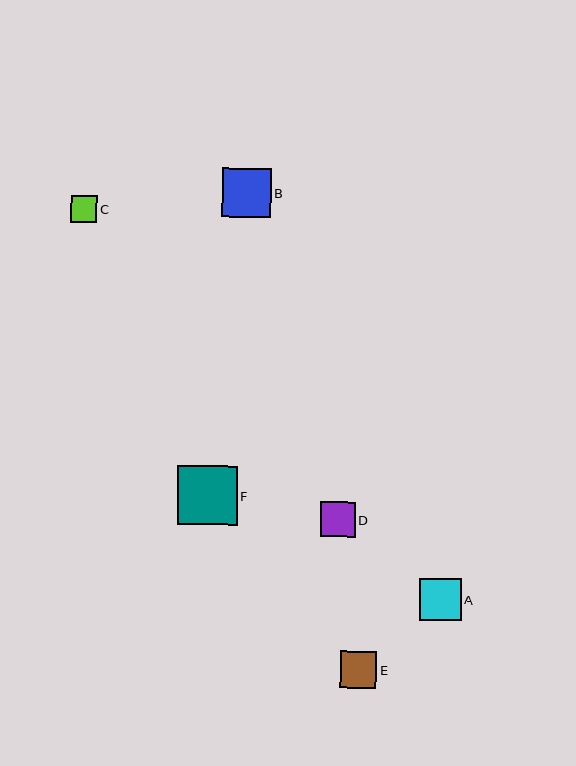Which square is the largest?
Square F is the largest with a size of approximately 59 pixels.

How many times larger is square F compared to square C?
Square F is approximately 2.2 times the size of square C.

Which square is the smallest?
Square C is the smallest with a size of approximately 27 pixels.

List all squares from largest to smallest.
From largest to smallest: F, B, A, E, D, C.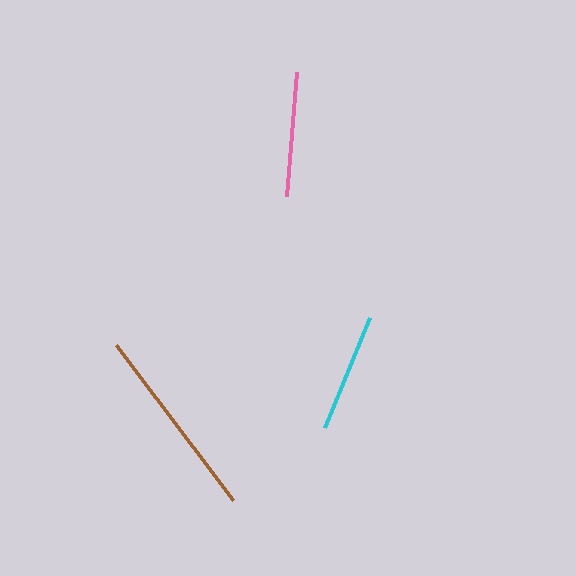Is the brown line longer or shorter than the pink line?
The brown line is longer than the pink line.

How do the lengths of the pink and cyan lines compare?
The pink and cyan lines are approximately the same length.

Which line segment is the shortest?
The cyan line is the shortest at approximately 119 pixels.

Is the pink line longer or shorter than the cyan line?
The pink line is longer than the cyan line.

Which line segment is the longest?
The brown line is the longest at approximately 194 pixels.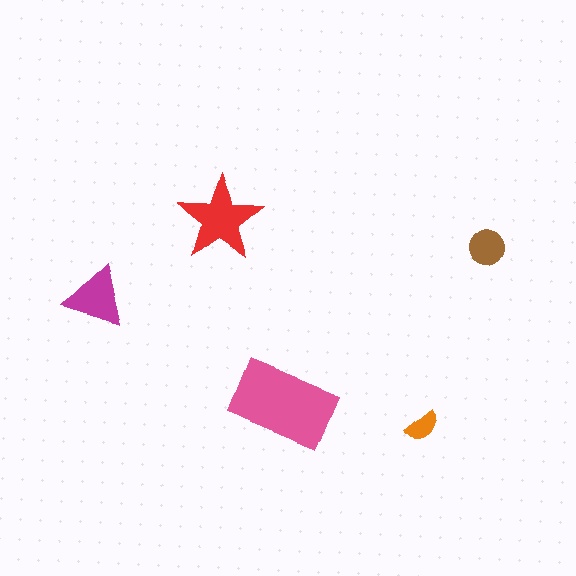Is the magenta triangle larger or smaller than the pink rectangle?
Smaller.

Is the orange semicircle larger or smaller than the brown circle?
Smaller.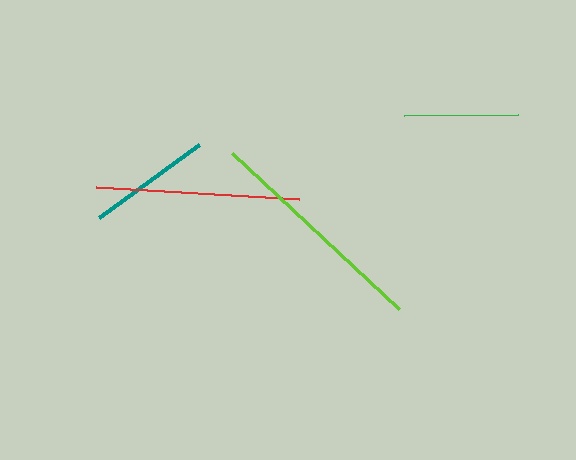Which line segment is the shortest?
The green line is the shortest at approximately 113 pixels.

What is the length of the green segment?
The green segment is approximately 113 pixels long.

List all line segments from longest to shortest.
From longest to shortest: lime, red, teal, green.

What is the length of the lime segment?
The lime segment is approximately 229 pixels long.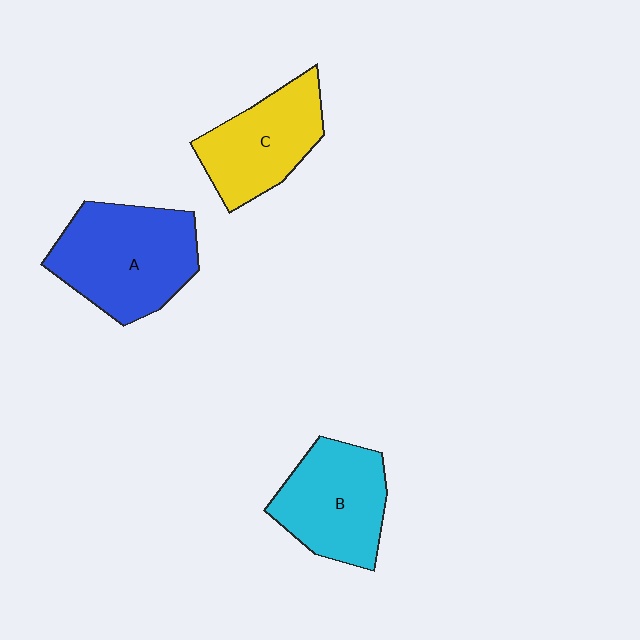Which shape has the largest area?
Shape A (blue).